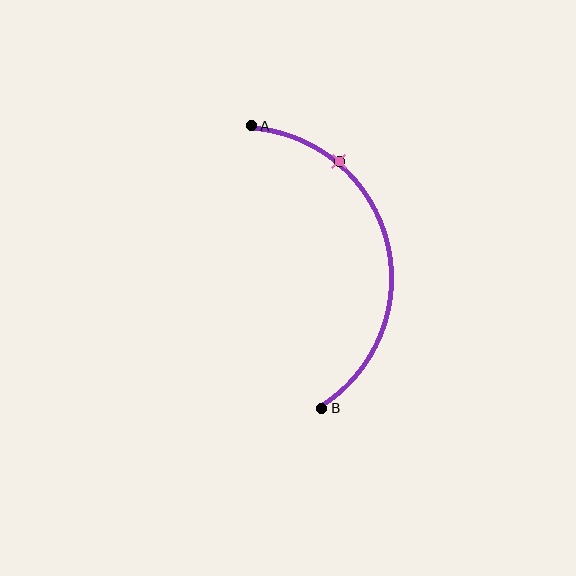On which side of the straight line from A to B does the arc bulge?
The arc bulges to the right of the straight line connecting A and B.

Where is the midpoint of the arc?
The arc midpoint is the point on the curve farthest from the straight line joining A and B. It sits to the right of that line.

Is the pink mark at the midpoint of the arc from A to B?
No. The pink mark lies on the arc but is closer to endpoint A. The arc midpoint would be at the point on the curve equidistant along the arc from both A and B.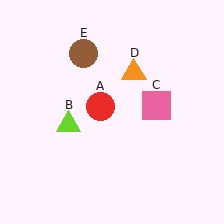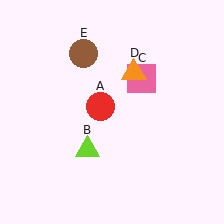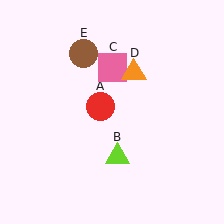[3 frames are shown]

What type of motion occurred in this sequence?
The lime triangle (object B), pink square (object C) rotated counterclockwise around the center of the scene.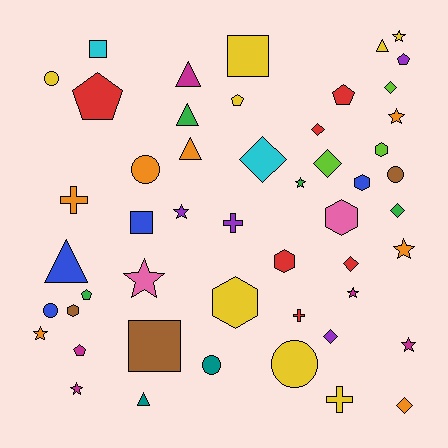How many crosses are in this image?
There are 4 crosses.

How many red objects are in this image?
There are 6 red objects.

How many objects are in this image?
There are 50 objects.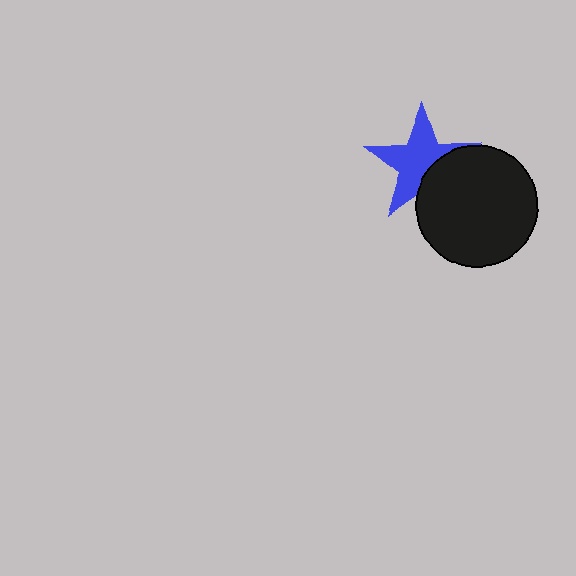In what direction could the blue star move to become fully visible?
The blue star could move toward the upper-left. That would shift it out from behind the black circle entirely.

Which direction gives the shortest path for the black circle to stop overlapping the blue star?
Moving toward the lower-right gives the shortest separation.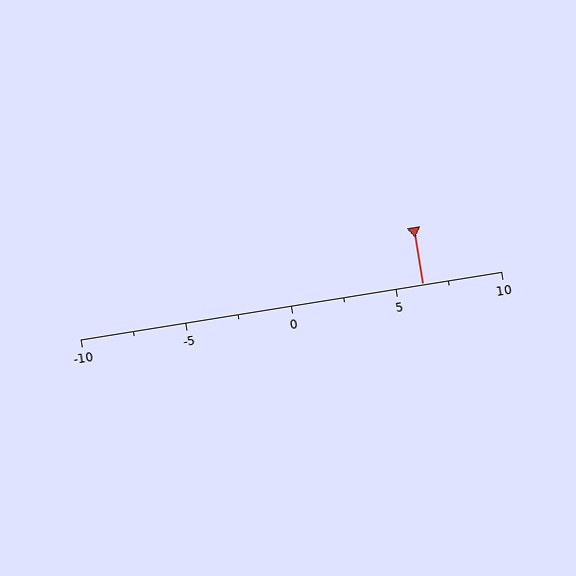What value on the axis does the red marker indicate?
The marker indicates approximately 6.2.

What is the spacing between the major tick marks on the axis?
The major ticks are spaced 5 apart.